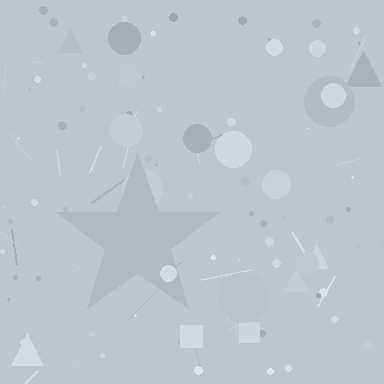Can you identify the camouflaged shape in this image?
The camouflaged shape is a star.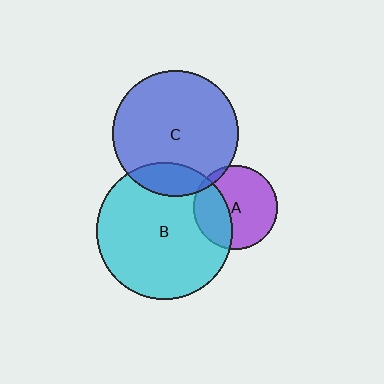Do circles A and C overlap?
Yes.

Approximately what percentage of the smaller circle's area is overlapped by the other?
Approximately 5%.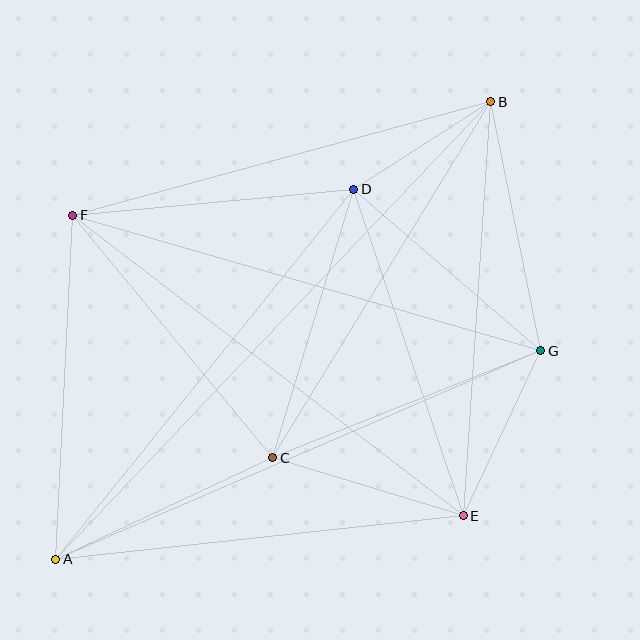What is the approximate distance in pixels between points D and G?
The distance between D and G is approximately 247 pixels.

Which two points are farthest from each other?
Points A and B are farthest from each other.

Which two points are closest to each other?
Points B and D are closest to each other.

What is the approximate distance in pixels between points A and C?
The distance between A and C is approximately 239 pixels.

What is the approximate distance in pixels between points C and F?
The distance between C and F is approximately 314 pixels.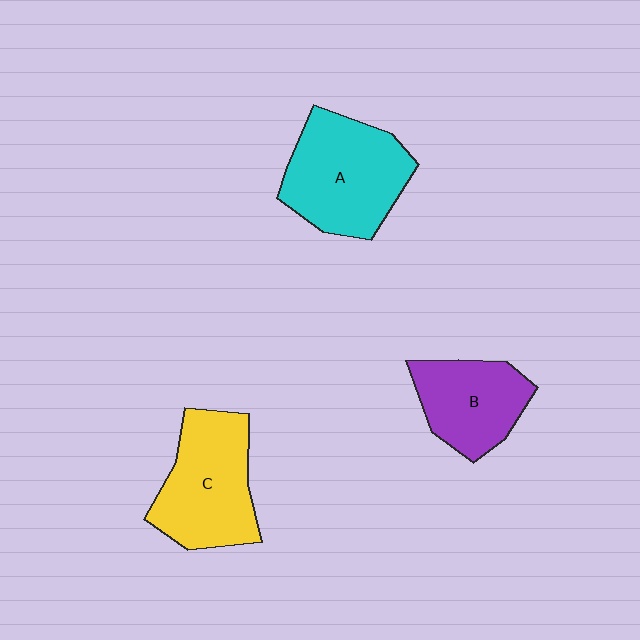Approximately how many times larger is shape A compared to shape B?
Approximately 1.4 times.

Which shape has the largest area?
Shape A (cyan).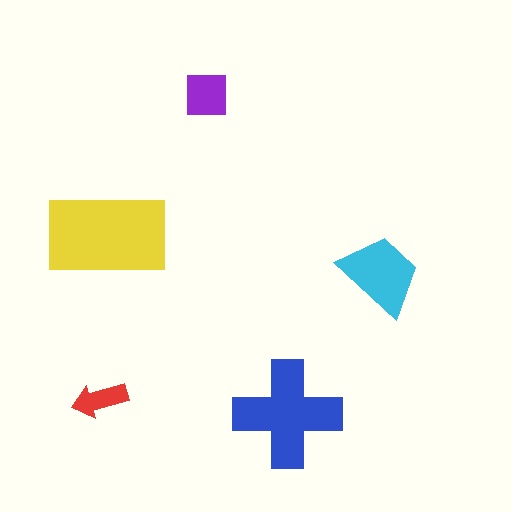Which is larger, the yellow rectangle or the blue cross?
The yellow rectangle.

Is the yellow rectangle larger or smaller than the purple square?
Larger.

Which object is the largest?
The yellow rectangle.